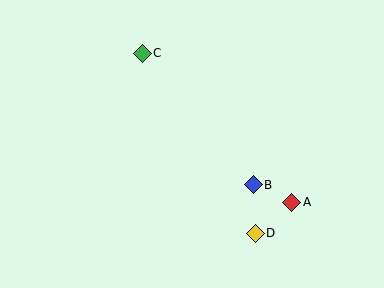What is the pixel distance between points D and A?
The distance between D and A is 48 pixels.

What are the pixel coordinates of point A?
Point A is at (292, 202).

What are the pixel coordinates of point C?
Point C is at (142, 53).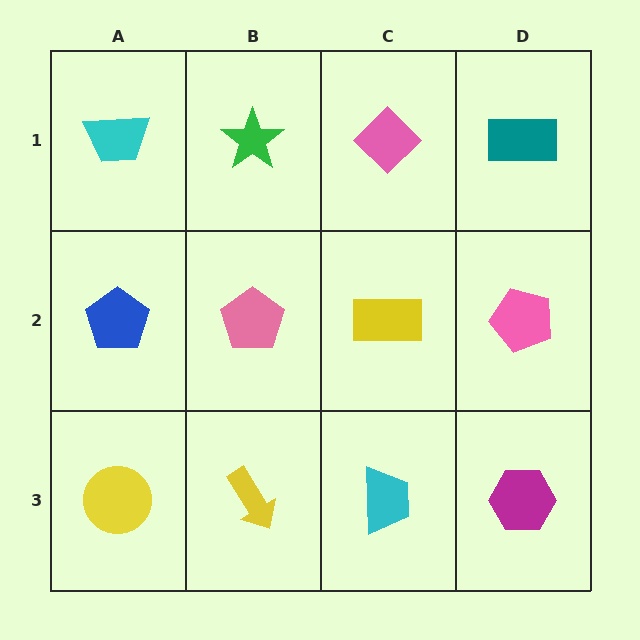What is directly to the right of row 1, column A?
A green star.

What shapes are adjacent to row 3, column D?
A pink pentagon (row 2, column D), a cyan trapezoid (row 3, column C).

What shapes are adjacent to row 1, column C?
A yellow rectangle (row 2, column C), a green star (row 1, column B), a teal rectangle (row 1, column D).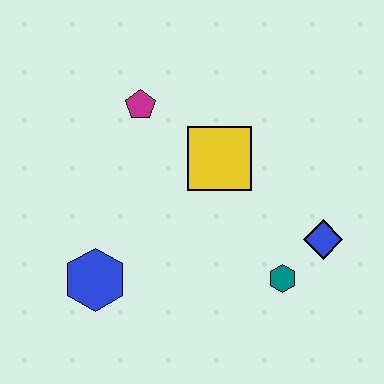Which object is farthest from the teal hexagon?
The magenta pentagon is farthest from the teal hexagon.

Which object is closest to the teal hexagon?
The blue diamond is closest to the teal hexagon.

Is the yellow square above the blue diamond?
Yes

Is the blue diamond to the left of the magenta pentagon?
No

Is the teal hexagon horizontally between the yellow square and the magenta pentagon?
No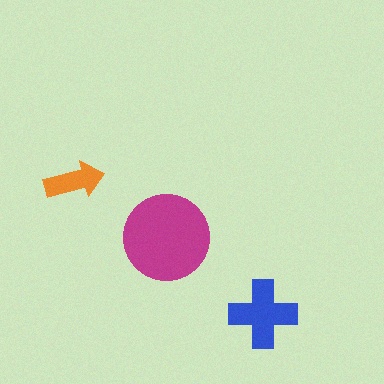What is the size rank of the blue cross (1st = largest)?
2nd.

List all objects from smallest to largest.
The orange arrow, the blue cross, the magenta circle.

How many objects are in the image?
There are 3 objects in the image.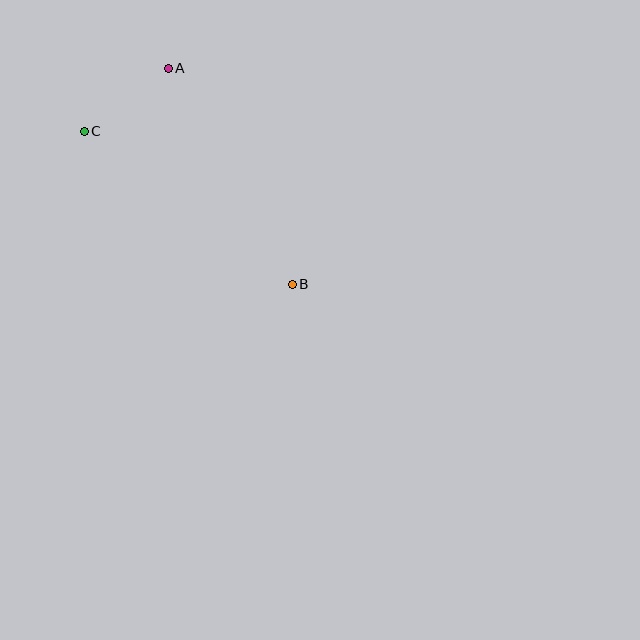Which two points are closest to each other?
Points A and C are closest to each other.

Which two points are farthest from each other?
Points B and C are farthest from each other.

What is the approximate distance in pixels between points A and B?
The distance between A and B is approximately 249 pixels.